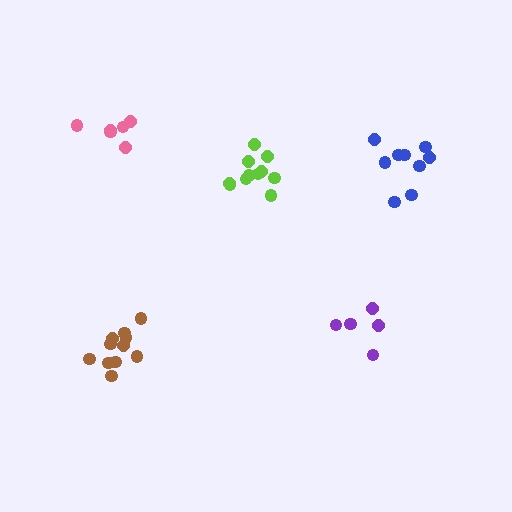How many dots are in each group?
Group 1: 6 dots, Group 2: 11 dots, Group 3: 9 dots, Group 4: 11 dots, Group 5: 5 dots (42 total).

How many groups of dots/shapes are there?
There are 5 groups.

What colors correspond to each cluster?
The clusters are colored: pink, lime, blue, brown, purple.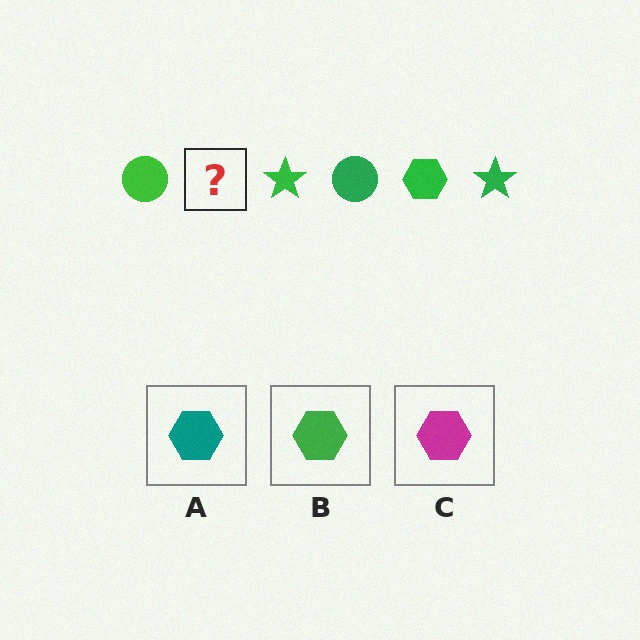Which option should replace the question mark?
Option B.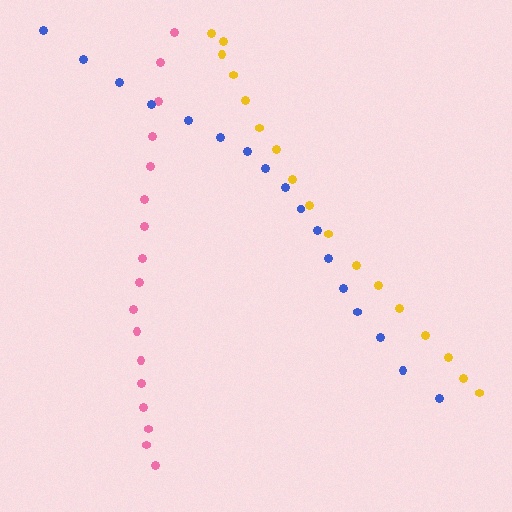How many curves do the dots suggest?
There are 3 distinct paths.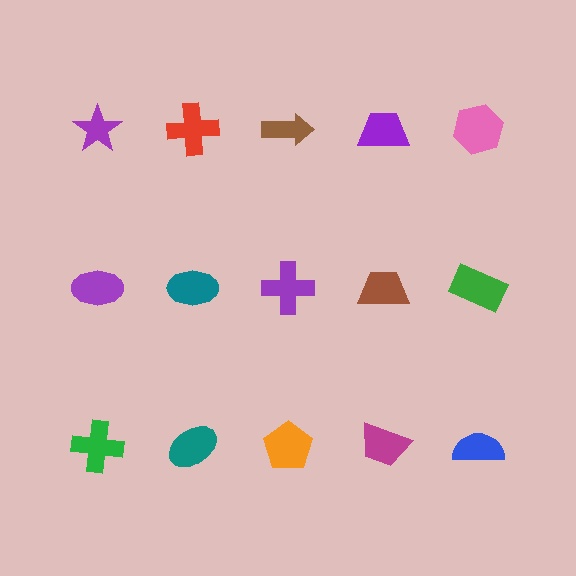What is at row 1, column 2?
A red cross.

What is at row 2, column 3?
A purple cross.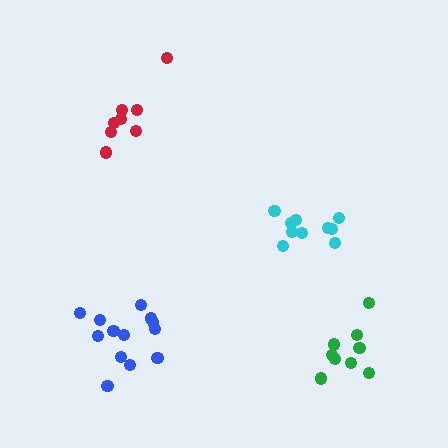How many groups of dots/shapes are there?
There are 4 groups.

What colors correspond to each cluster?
The clusters are colored: green, blue, red, cyan.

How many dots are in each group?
Group 1: 9 dots, Group 2: 13 dots, Group 3: 8 dots, Group 4: 10 dots (40 total).